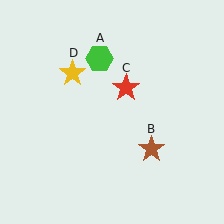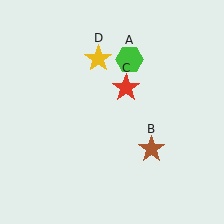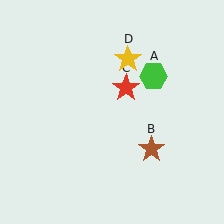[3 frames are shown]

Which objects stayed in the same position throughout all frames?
Brown star (object B) and red star (object C) remained stationary.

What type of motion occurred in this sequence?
The green hexagon (object A), yellow star (object D) rotated clockwise around the center of the scene.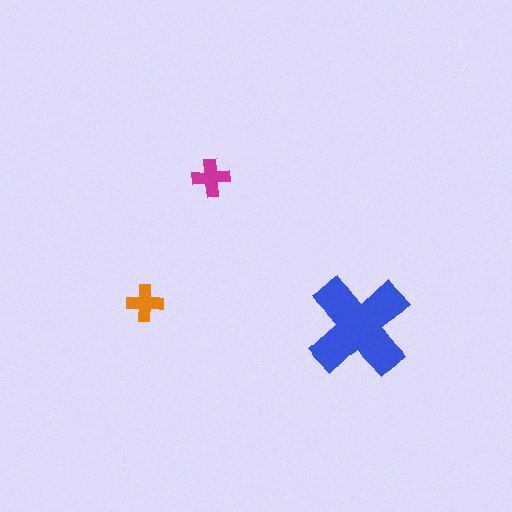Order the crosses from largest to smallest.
the blue one, the magenta one, the orange one.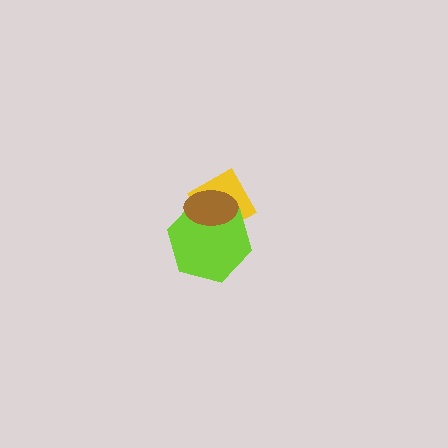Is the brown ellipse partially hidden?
No, no other shape covers it.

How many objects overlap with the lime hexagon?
2 objects overlap with the lime hexagon.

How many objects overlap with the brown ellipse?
2 objects overlap with the brown ellipse.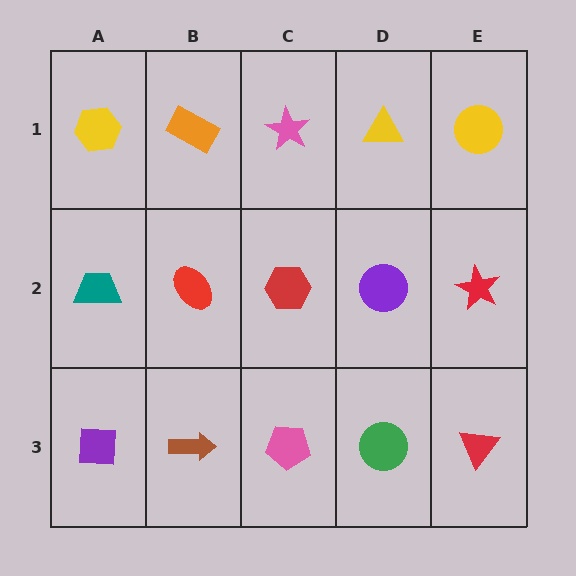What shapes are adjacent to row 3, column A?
A teal trapezoid (row 2, column A), a brown arrow (row 3, column B).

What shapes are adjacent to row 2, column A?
A yellow hexagon (row 1, column A), a purple square (row 3, column A), a red ellipse (row 2, column B).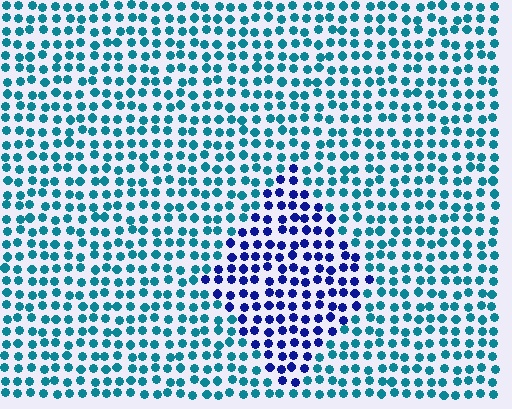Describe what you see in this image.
The image is filled with small teal elements in a uniform arrangement. A diamond-shaped region is visible where the elements are tinted to a slightly different hue, forming a subtle color boundary.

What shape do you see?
I see a diamond.